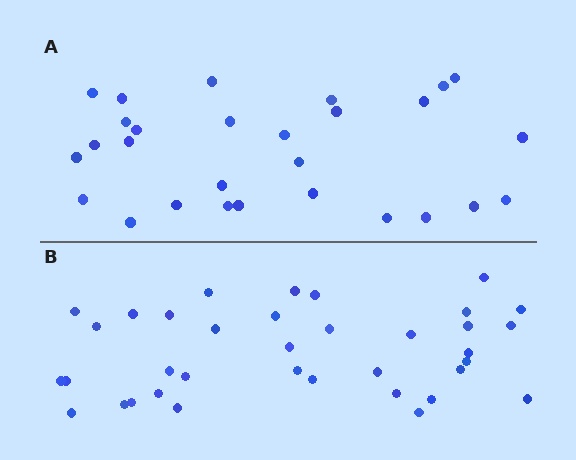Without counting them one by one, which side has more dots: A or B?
Region B (the bottom region) has more dots.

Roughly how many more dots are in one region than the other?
Region B has roughly 8 or so more dots than region A.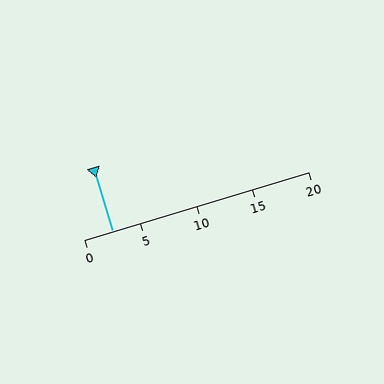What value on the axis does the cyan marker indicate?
The marker indicates approximately 2.5.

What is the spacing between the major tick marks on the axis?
The major ticks are spaced 5 apart.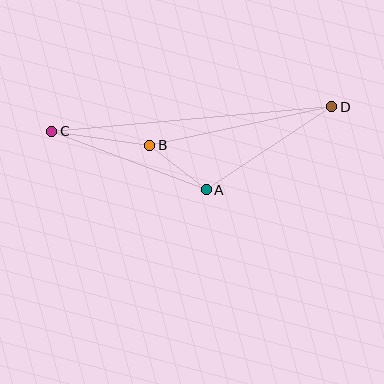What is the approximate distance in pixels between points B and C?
The distance between B and C is approximately 99 pixels.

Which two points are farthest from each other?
Points C and D are farthest from each other.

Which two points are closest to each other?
Points A and B are closest to each other.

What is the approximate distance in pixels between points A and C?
The distance between A and C is approximately 165 pixels.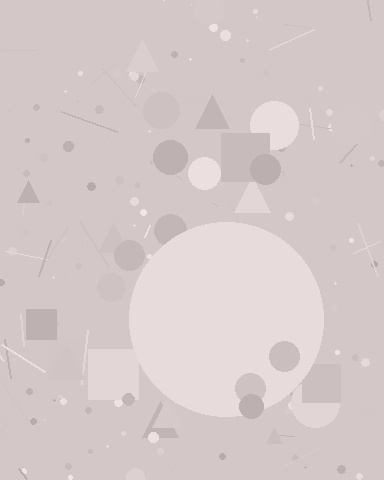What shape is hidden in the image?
A circle is hidden in the image.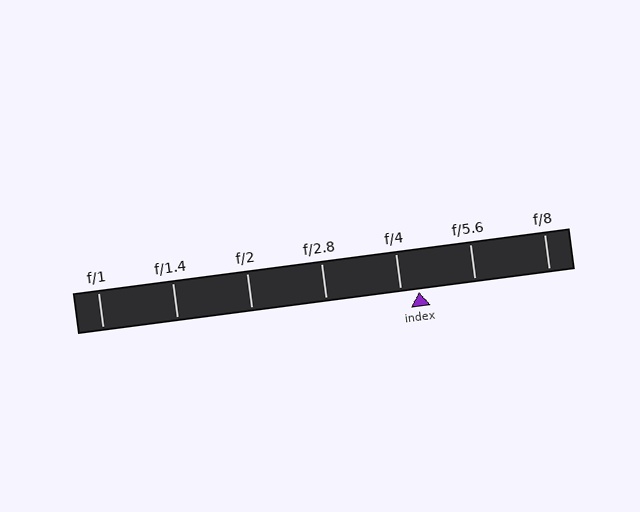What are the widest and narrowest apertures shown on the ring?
The widest aperture shown is f/1 and the narrowest is f/8.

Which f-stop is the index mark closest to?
The index mark is closest to f/4.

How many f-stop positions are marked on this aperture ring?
There are 7 f-stop positions marked.